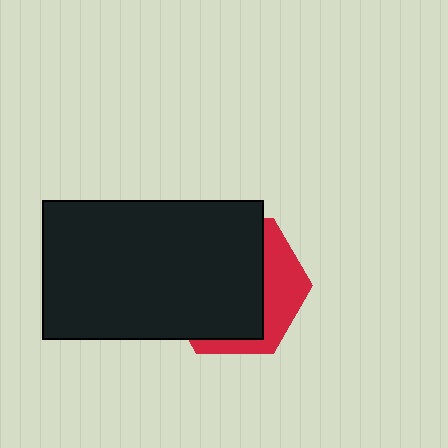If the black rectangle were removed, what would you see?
You would see the complete red hexagon.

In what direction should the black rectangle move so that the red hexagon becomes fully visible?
The black rectangle should move toward the upper-left. That is the shortest direction to clear the overlap and leave the red hexagon fully visible.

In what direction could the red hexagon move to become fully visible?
The red hexagon could move toward the lower-right. That would shift it out from behind the black rectangle entirely.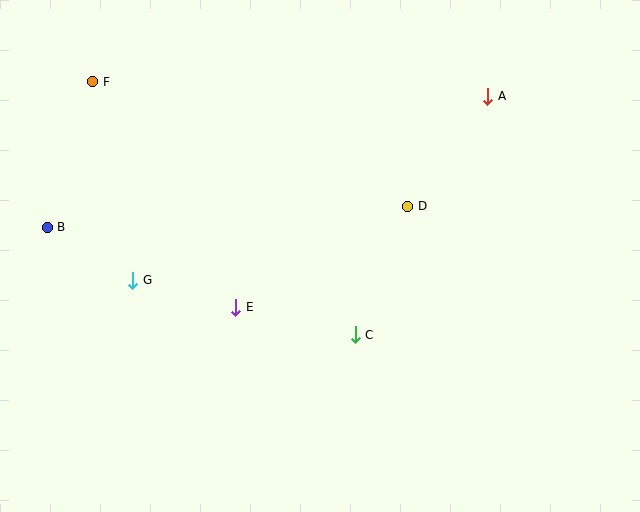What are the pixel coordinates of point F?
Point F is at (93, 82).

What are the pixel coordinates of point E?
Point E is at (236, 307).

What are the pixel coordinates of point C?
Point C is at (355, 335).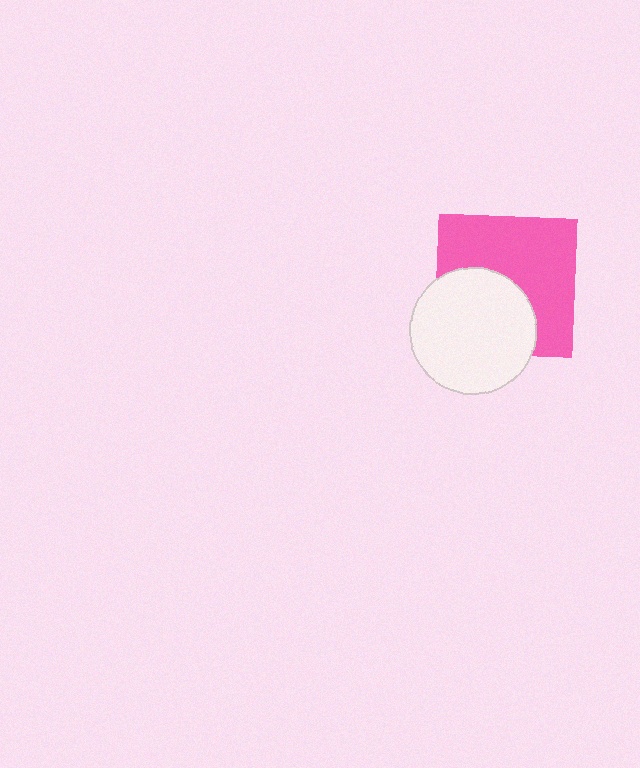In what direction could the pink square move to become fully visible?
The pink square could move up. That would shift it out from behind the white circle entirely.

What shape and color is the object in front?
The object in front is a white circle.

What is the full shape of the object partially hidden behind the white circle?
The partially hidden object is a pink square.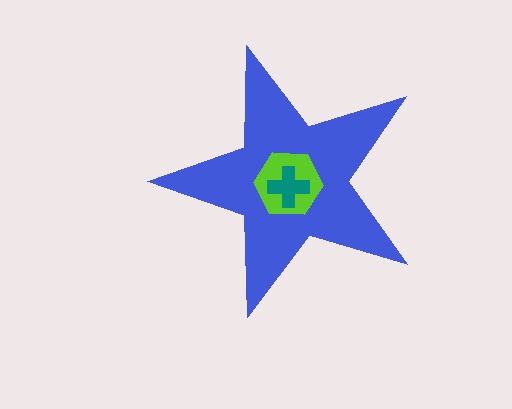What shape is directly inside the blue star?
The lime hexagon.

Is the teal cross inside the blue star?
Yes.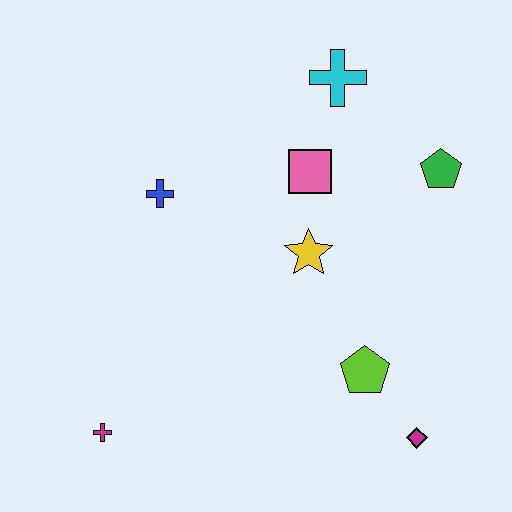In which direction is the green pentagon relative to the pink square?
The green pentagon is to the right of the pink square.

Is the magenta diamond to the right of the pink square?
Yes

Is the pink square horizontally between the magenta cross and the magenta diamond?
Yes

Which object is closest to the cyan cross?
The pink square is closest to the cyan cross.